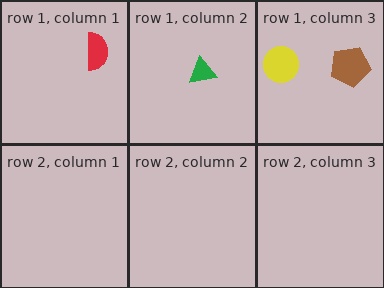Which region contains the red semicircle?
The row 1, column 1 region.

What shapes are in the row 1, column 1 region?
The red semicircle.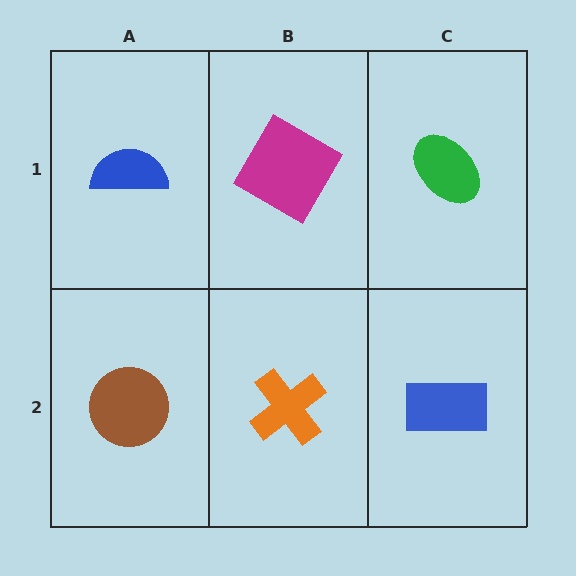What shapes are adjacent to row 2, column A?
A blue semicircle (row 1, column A), an orange cross (row 2, column B).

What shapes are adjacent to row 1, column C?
A blue rectangle (row 2, column C), a magenta square (row 1, column B).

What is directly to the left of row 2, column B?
A brown circle.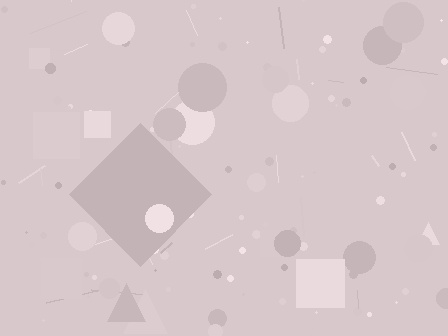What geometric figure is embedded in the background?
A diamond is embedded in the background.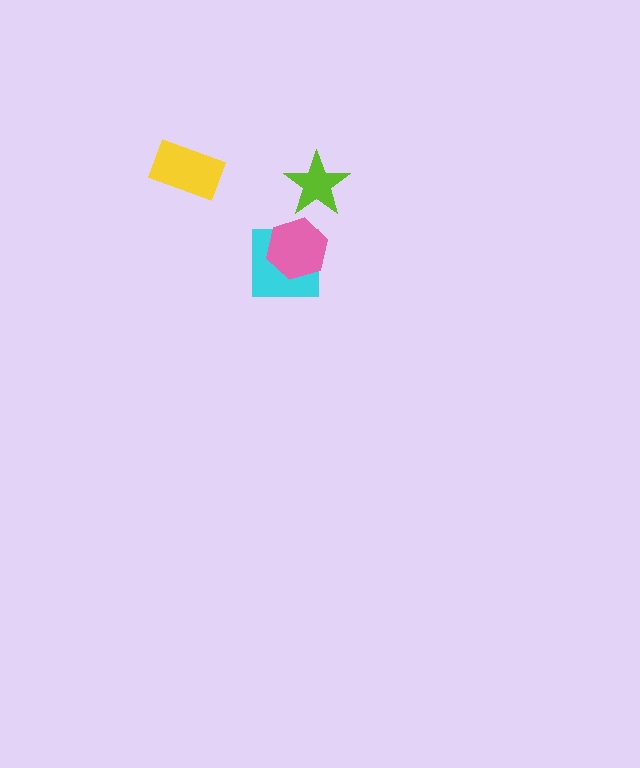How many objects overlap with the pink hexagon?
1 object overlaps with the pink hexagon.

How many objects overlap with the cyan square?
1 object overlaps with the cyan square.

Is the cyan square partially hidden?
Yes, it is partially covered by another shape.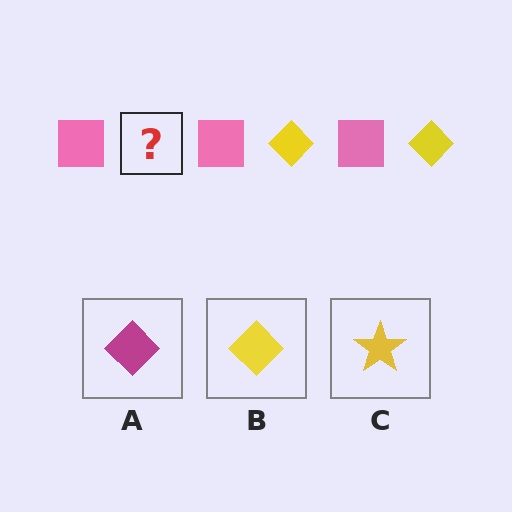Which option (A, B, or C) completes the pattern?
B.